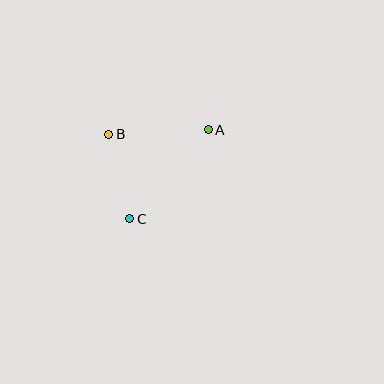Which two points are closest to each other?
Points B and C are closest to each other.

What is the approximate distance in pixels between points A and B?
The distance between A and B is approximately 99 pixels.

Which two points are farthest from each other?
Points A and C are farthest from each other.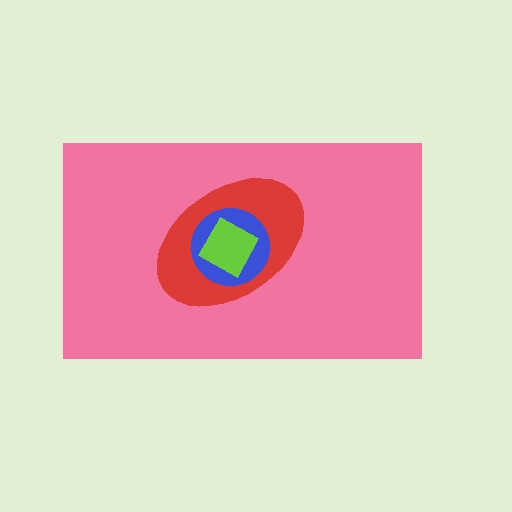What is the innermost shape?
The lime diamond.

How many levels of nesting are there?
4.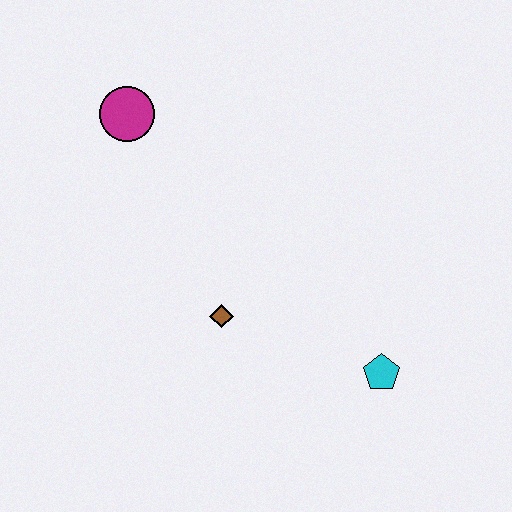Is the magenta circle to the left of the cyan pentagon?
Yes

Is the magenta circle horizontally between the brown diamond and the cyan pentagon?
No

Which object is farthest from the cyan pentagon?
The magenta circle is farthest from the cyan pentagon.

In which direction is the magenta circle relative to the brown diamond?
The magenta circle is above the brown diamond.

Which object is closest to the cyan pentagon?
The brown diamond is closest to the cyan pentagon.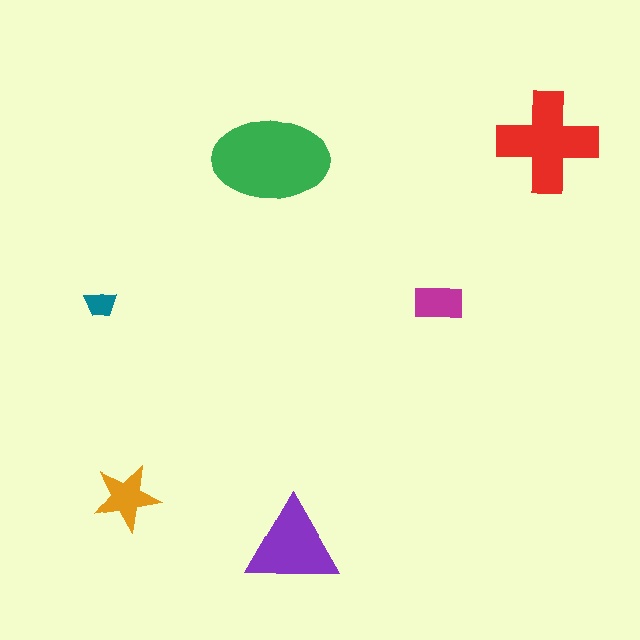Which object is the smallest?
The teal trapezoid.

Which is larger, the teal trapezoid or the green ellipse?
The green ellipse.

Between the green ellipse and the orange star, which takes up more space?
The green ellipse.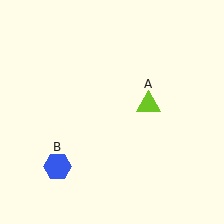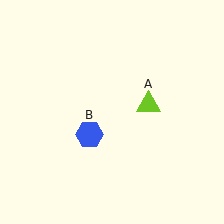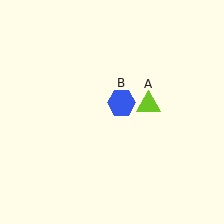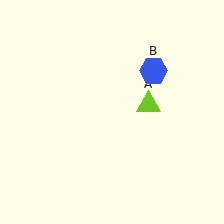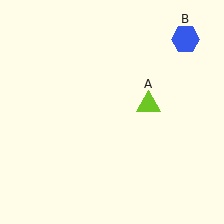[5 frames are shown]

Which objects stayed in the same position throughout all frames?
Lime triangle (object A) remained stationary.